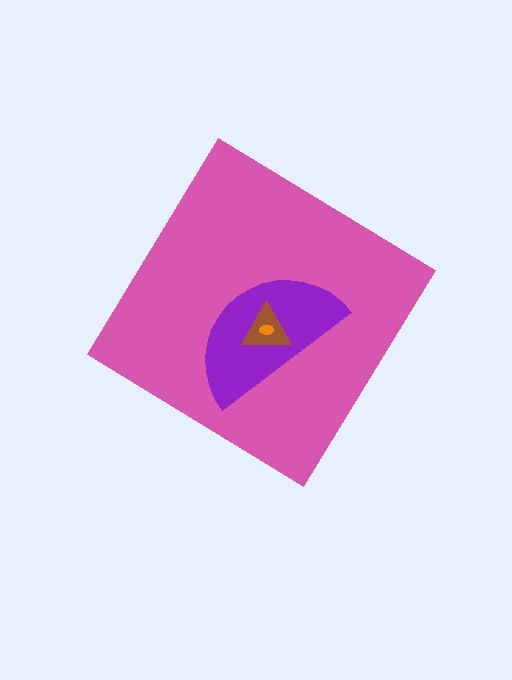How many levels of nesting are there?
4.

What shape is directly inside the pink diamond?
The purple semicircle.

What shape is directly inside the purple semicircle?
The brown triangle.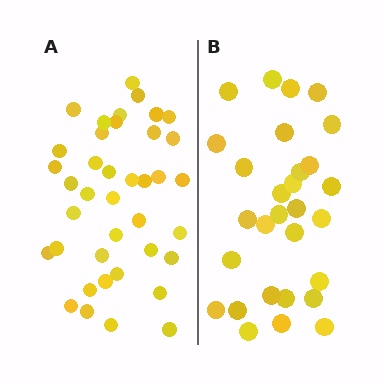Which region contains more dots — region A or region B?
Region A (the left region) has more dots.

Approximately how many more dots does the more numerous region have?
Region A has roughly 10 or so more dots than region B.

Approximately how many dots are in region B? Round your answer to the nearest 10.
About 30 dots. (The exact count is 29, which rounds to 30.)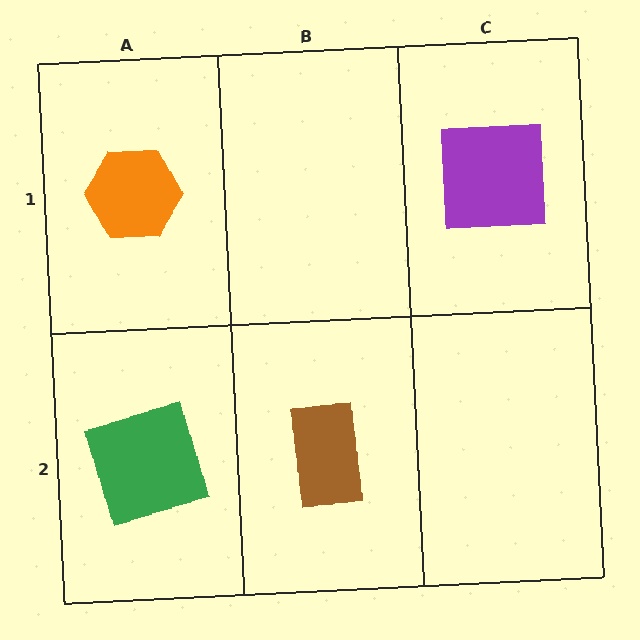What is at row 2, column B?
A brown rectangle.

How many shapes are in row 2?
2 shapes.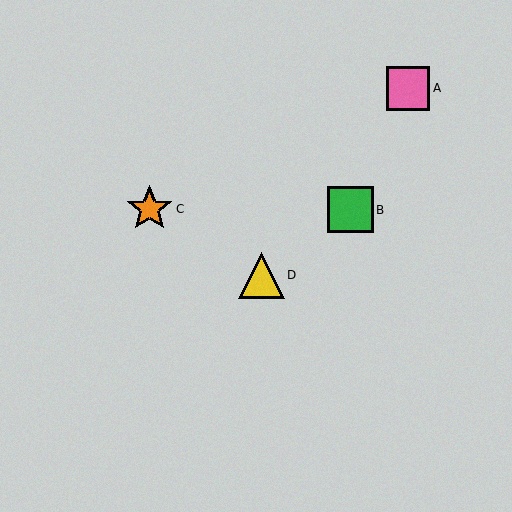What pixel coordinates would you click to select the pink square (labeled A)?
Click at (408, 88) to select the pink square A.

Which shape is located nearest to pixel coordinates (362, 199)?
The green square (labeled B) at (350, 210) is nearest to that location.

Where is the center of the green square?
The center of the green square is at (350, 210).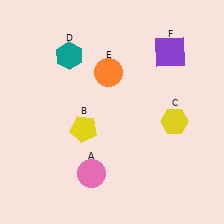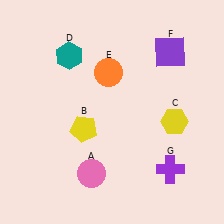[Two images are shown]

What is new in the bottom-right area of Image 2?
A purple cross (G) was added in the bottom-right area of Image 2.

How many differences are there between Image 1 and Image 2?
There is 1 difference between the two images.